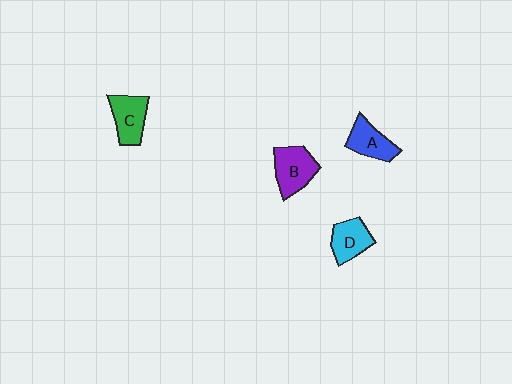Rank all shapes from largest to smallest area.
From largest to smallest: B (purple), C (green), A (blue), D (cyan).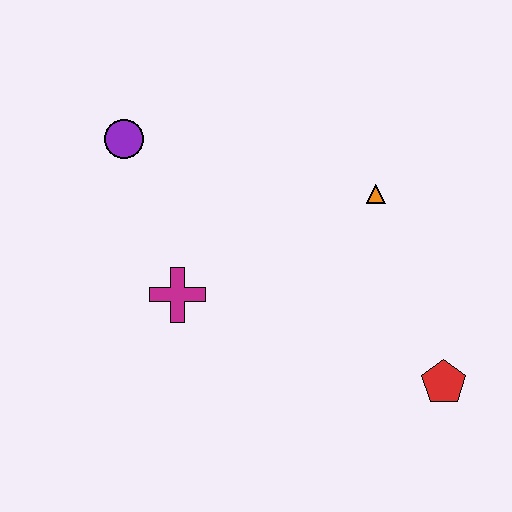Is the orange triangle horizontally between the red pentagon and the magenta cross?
Yes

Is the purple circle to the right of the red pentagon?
No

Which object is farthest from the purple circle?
The red pentagon is farthest from the purple circle.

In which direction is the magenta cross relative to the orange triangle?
The magenta cross is to the left of the orange triangle.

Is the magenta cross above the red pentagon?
Yes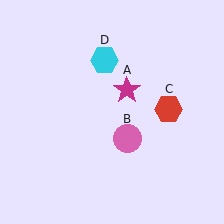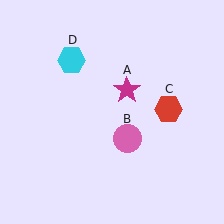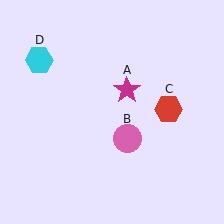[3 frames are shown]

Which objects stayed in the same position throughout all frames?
Magenta star (object A) and pink circle (object B) and red hexagon (object C) remained stationary.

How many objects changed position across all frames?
1 object changed position: cyan hexagon (object D).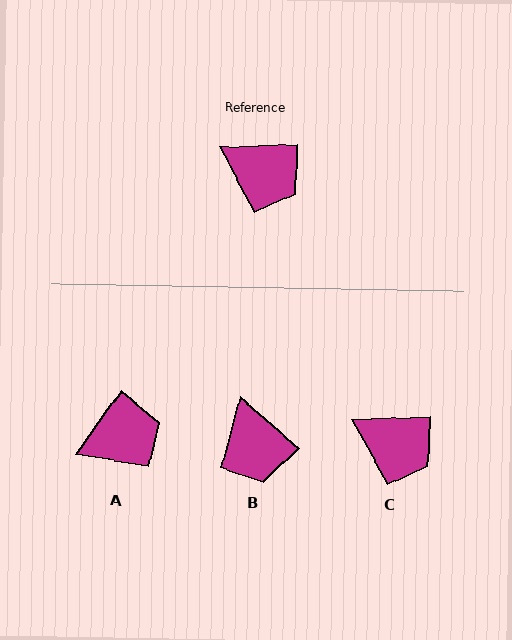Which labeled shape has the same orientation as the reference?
C.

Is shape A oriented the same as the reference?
No, it is off by about 52 degrees.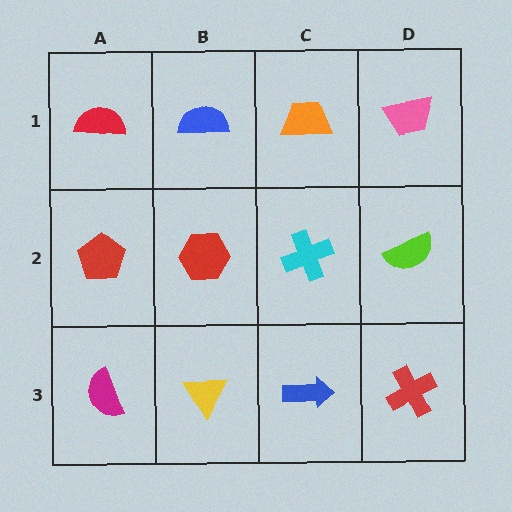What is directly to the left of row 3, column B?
A magenta semicircle.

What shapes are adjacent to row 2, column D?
A pink trapezoid (row 1, column D), a red cross (row 3, column D), a cyan cross (row 2, column C).